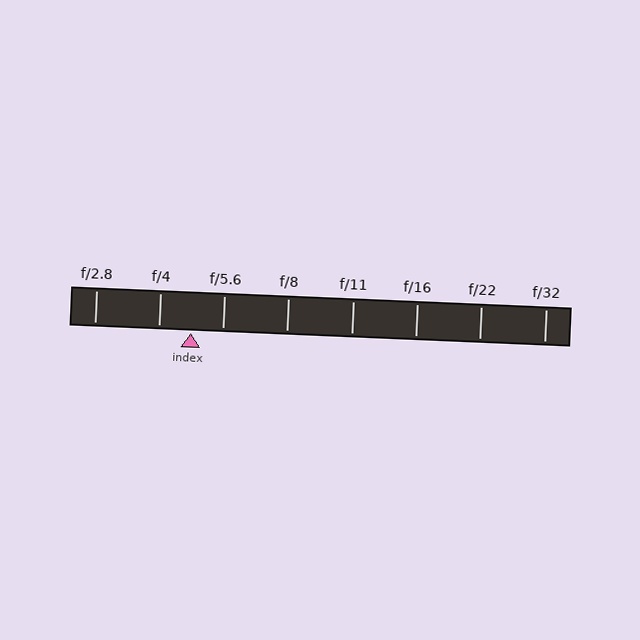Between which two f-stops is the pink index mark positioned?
The index mark is between f/4 and f/5.6.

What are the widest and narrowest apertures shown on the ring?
The widest aperture shown is f/2.8 and the narrowest is f/32.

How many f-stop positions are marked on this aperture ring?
There are 8 f-stop positions marked.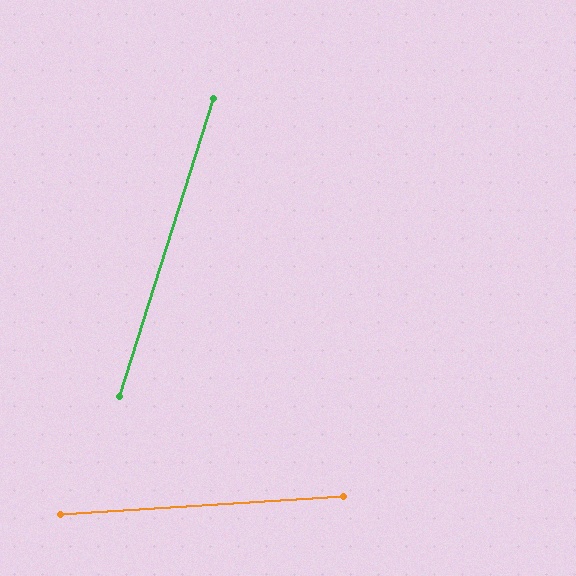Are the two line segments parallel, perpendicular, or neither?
Neither parallel nor perpendicular — they differ by about 69°.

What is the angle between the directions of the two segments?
Approximately 69 degrees.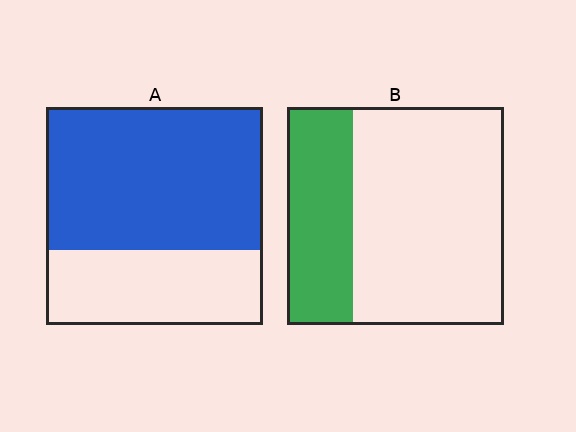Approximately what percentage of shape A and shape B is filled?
A is approximately 65% and B is approximately 30%.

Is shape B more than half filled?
No.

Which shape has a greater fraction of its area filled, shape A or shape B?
Shape A.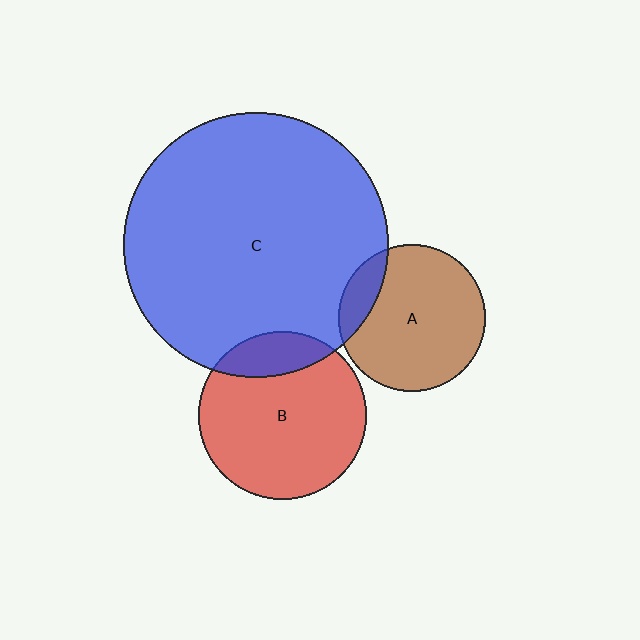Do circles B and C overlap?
Yes.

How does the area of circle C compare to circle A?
Approximately 3.3 times.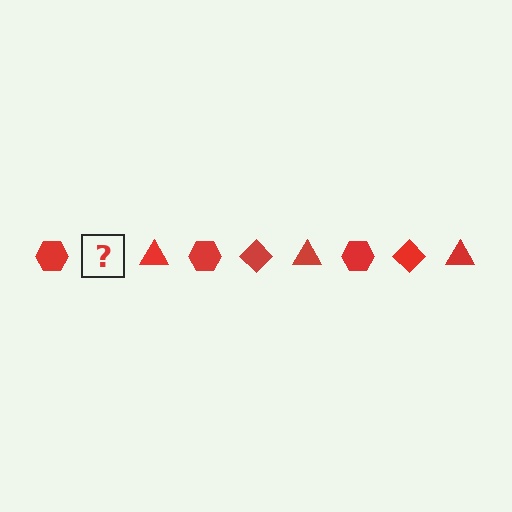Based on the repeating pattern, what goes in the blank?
The blank should be a red diamond.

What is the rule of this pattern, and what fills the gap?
The rule is that the pattern cycles through hexagon, diamond, triangle shapes in red. The gap should be filled with a red diamond.